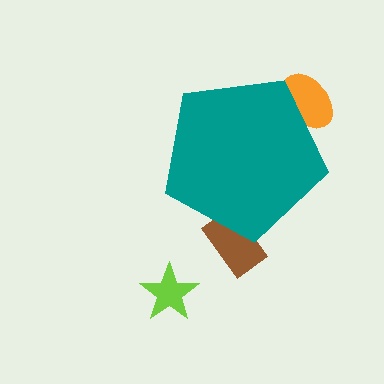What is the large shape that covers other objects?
A teal pentagon.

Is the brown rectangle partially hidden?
Yes, the brown rectangle is partially hidden behind the teal pentagon.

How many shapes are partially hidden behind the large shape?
2 shapes are partially hidden.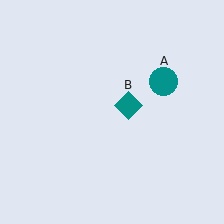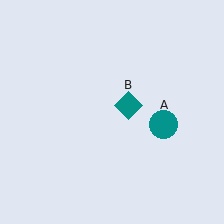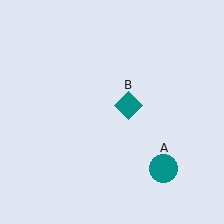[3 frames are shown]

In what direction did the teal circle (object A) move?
The teal circle (object A) moved down.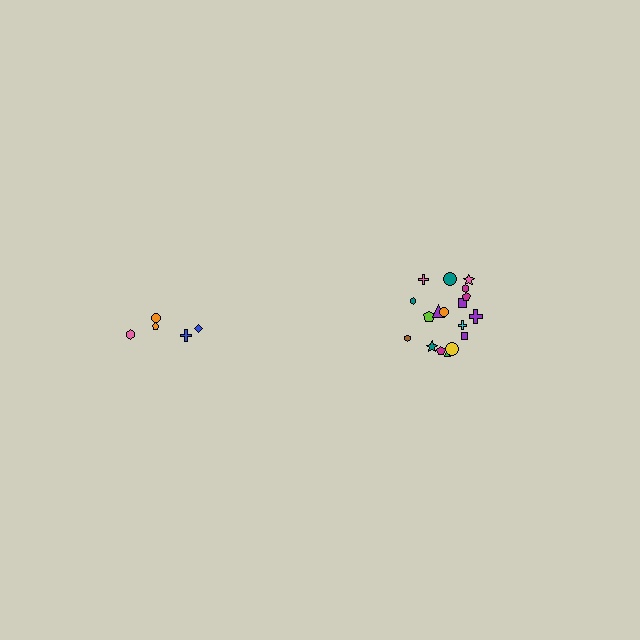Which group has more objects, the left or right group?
The right group.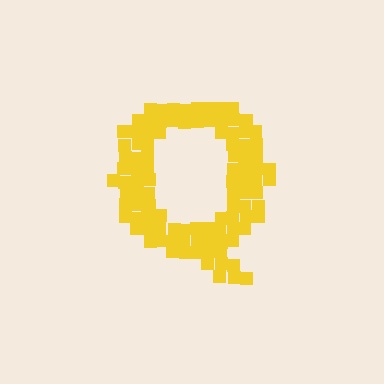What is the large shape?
The large shape is the letter Q.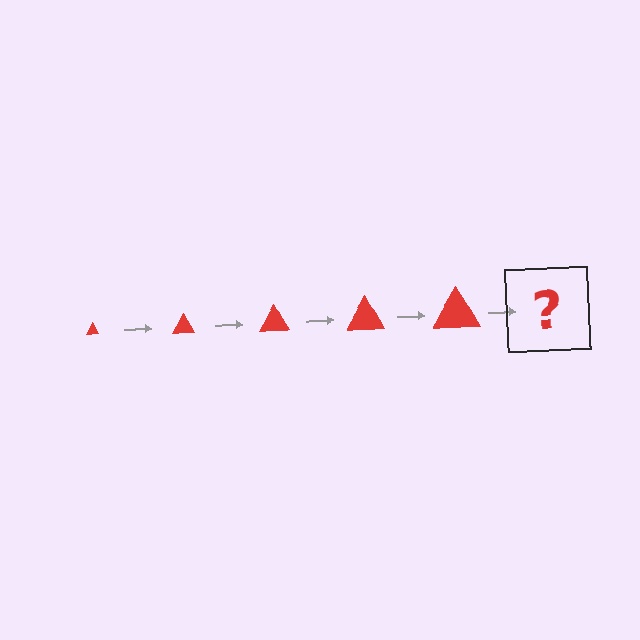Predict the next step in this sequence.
The next step is a red triangle, larger than the previous one.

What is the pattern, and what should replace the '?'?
The pattern is that the triangle gets progressively larger each step. The '?' should be a red triangle, larger than the previous one.